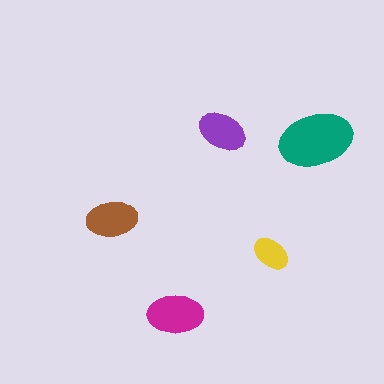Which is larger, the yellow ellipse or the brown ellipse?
The brown one.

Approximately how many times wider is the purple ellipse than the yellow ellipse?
About 1.5 times wider.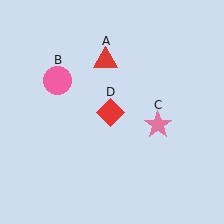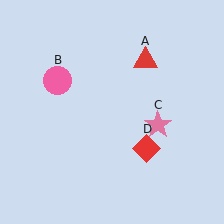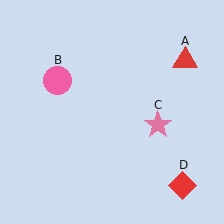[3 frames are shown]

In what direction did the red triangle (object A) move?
The red triangle (object A) moved right.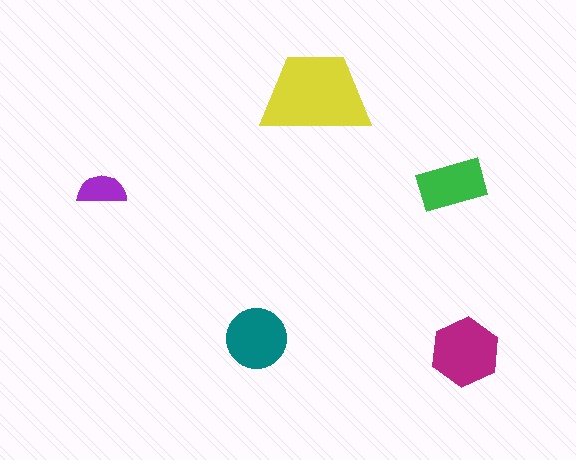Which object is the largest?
The yellow trapezoid.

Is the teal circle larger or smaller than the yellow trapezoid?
Smaller.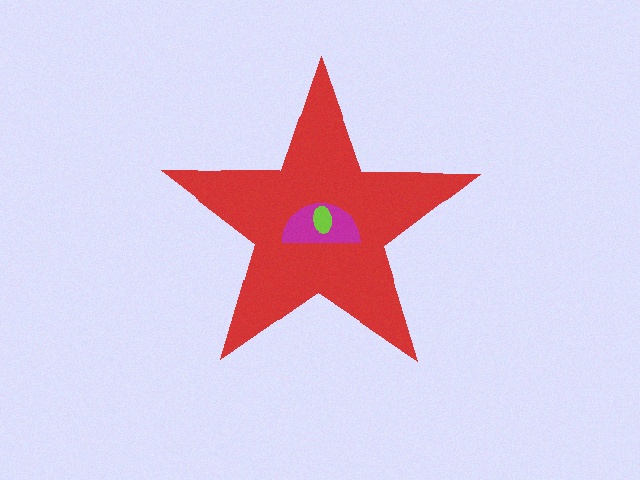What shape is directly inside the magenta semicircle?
The lime ellipse.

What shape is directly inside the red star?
The magenta semicircle.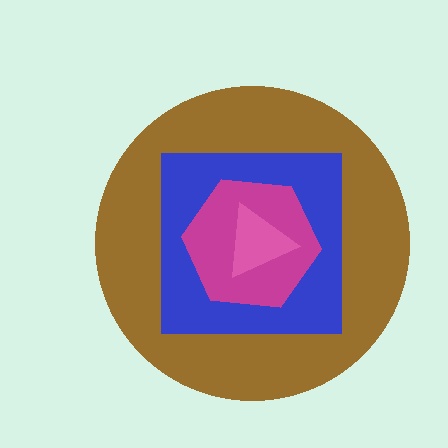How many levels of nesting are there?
4.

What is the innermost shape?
The pink triangle.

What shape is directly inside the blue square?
The magenta hexagon.